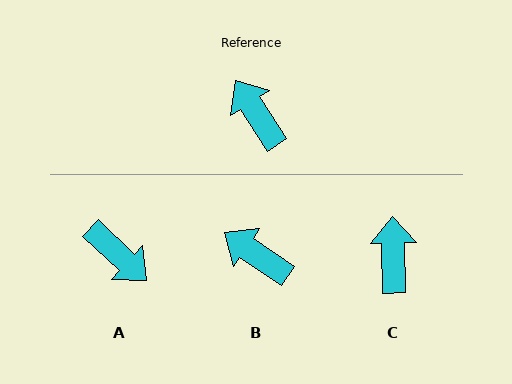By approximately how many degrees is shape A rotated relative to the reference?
Approximately 166 degrees clockwise.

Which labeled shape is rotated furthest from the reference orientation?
A, about 166 degrees away.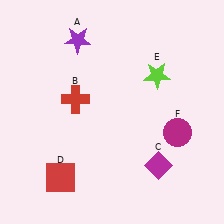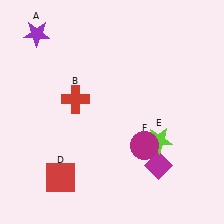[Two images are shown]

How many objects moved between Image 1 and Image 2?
3 objects moved between the two images.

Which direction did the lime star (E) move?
The lime star (E) moved down.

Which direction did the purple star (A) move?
The purple star (A) moved left.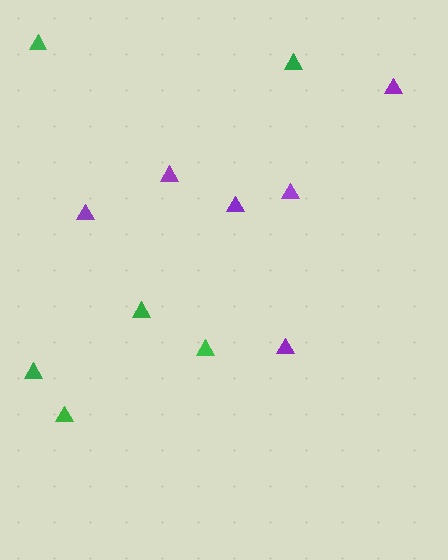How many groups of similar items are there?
There are 2 groups: one group of purple triangles (6) and one group of green triangles (6).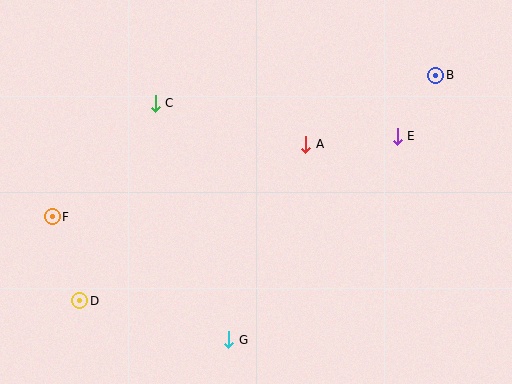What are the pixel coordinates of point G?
Point G is at (229, 340).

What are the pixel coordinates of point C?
Point C is at (155, 103).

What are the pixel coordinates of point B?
Point B is at (436, 75).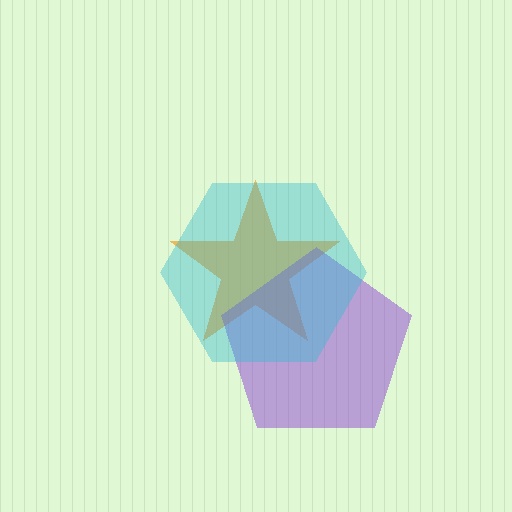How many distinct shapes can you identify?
There are 3 distinct shapes: an orange star, a purple pentagon, a cyan hexagon.